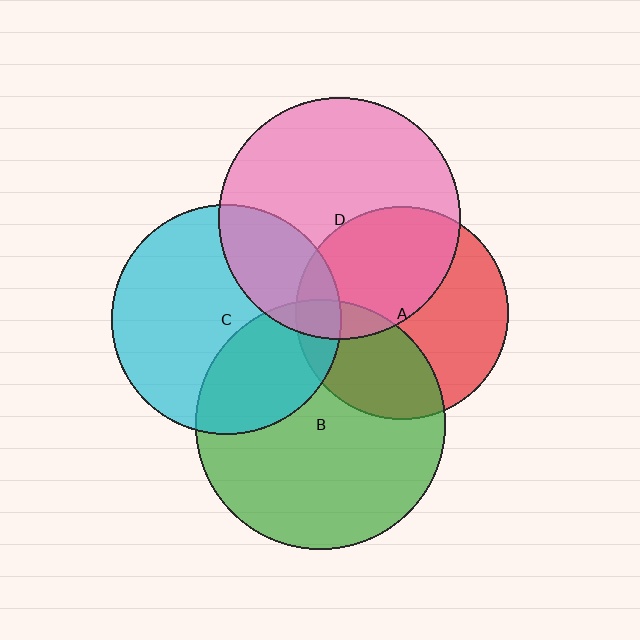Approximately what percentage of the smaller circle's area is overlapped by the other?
Approximately 25%.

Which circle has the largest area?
Circle B (green).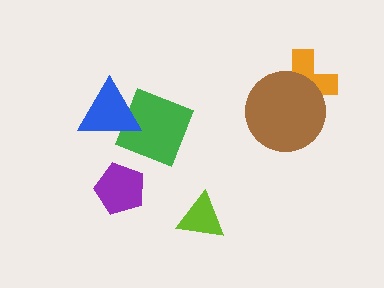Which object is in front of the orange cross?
The brown circle is in front of the orange cross.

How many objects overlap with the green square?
1 object overlaps with the green square.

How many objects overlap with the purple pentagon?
0 objects overlap with the purple pentagon.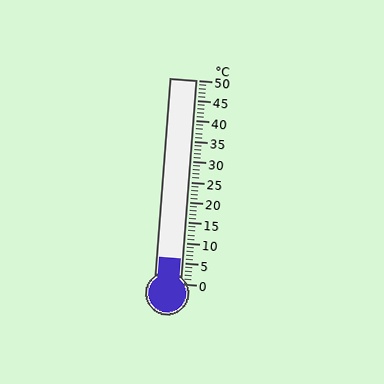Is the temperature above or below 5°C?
The temperature is above 5°C.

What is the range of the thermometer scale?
The thermometer scale ranges from 0°C to 50°C.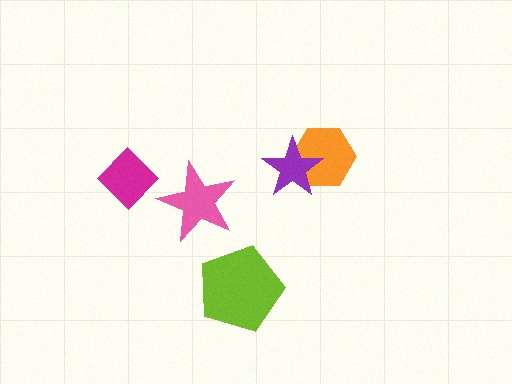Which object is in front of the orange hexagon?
The purple star is in front of the orange hexagon.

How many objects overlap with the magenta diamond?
0 objects overlap with the magenta diamond.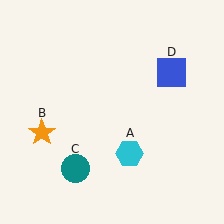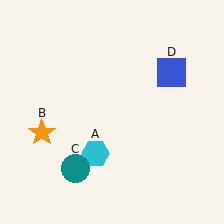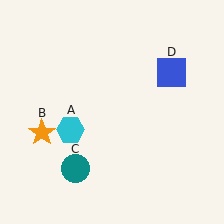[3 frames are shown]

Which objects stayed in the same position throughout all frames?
Orange star (object B) and teal circle (object C) and blue square (object D) remained stationary.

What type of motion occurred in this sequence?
The cyan hexagon (object A) rotated clockwise around the center of the scene.